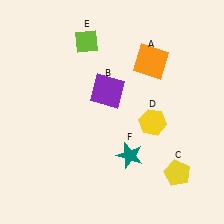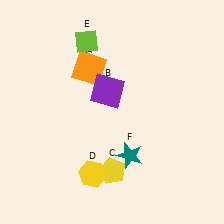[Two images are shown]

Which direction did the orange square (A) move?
The orange square (A) moved left.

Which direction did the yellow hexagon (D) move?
The yellow hexagon (D) moved left.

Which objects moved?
The objects that moved are: the orange square (A), the yellow pentagon (C), the yellow hexagon (D).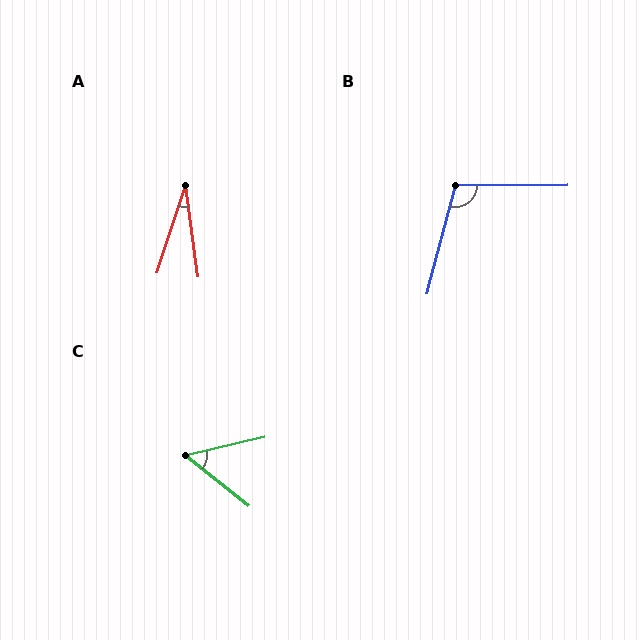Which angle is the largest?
B, at approximately 105 degrees.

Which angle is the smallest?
A, at approximately 25 degrees.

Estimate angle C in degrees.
Approximately 52 degrees.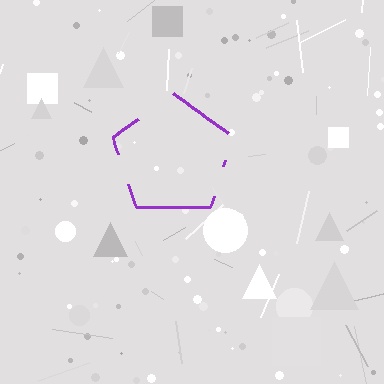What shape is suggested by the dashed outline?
The dashed outline suggests a pentagon.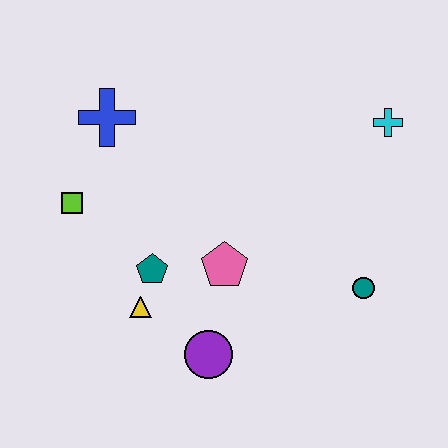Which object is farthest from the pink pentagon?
The cyan cross is farthest from the pink pentagon.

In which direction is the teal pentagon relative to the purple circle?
The teal pentagon is above the purple circle.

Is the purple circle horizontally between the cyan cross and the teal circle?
No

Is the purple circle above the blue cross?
No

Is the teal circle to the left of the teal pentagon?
No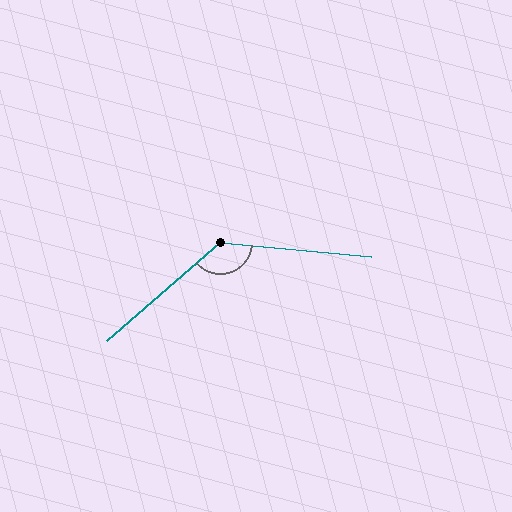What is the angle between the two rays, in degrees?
Approximately 134 degrees.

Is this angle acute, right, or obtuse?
It is obtuse.